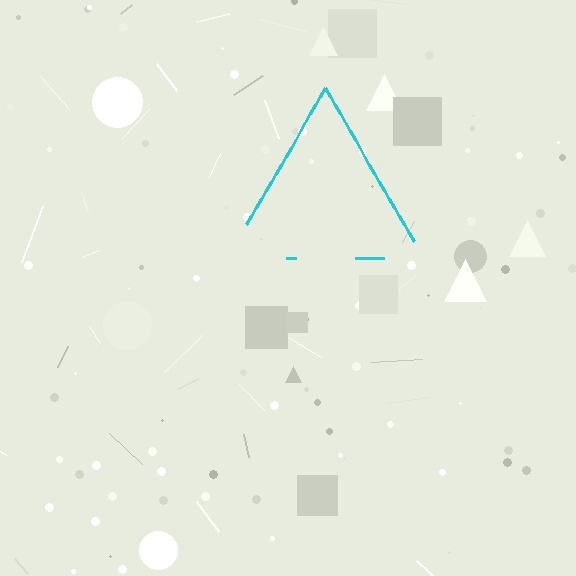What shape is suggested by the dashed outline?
The dashed outline suggests a triangle.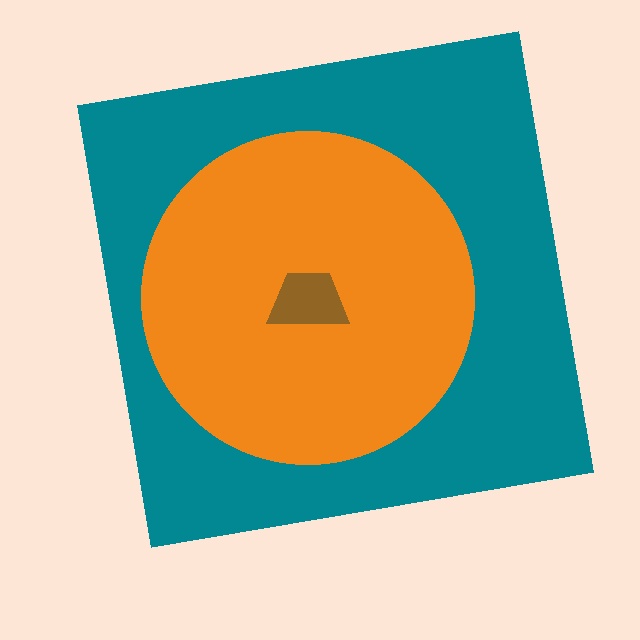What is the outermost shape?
The teal square.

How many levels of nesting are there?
3.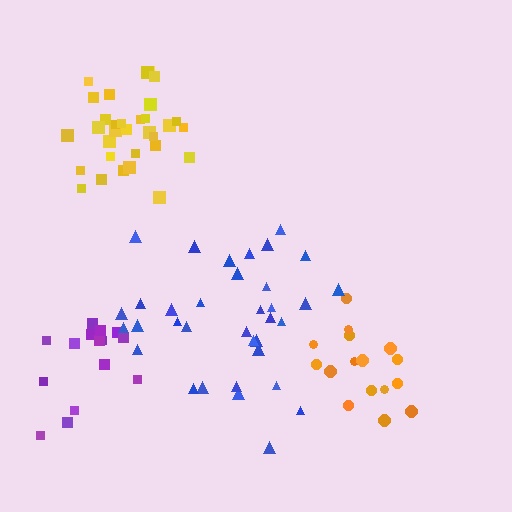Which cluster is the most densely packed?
Yellow.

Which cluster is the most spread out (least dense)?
Blue.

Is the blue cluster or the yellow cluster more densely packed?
Yellow.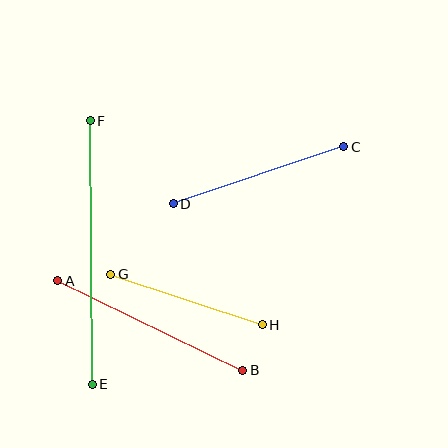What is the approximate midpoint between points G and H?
The midpoint is at approximately (186, 299) pixels.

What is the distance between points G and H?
The distance is approximately 160 pixels.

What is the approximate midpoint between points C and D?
The midpoint is at approximately (258, 175) pixels.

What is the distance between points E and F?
The distance is approximately 263 pixels.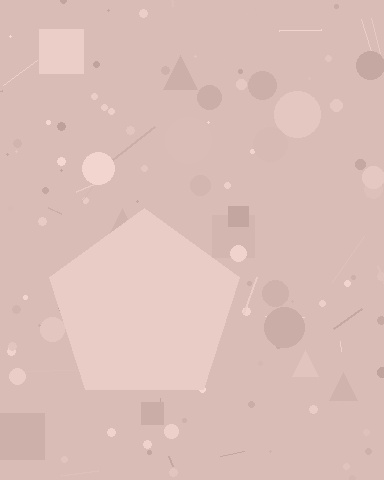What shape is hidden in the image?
A pentagon is hidden in the image.